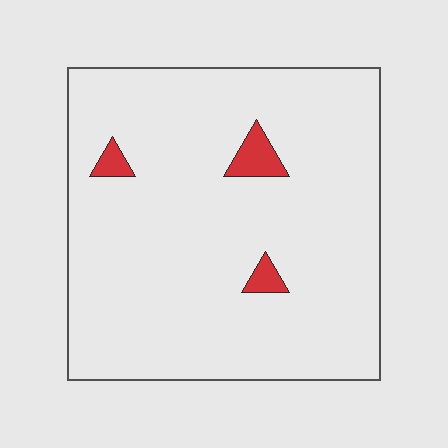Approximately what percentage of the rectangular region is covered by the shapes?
Approximately 5%.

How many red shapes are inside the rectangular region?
3.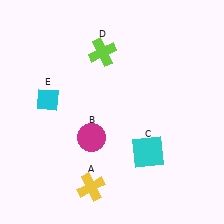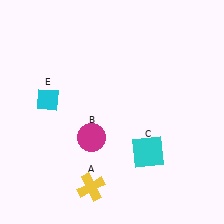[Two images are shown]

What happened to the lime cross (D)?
The lime cross (D) was removed in Image 2. It was in the top-left area of Image 1.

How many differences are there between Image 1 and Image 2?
There is 1 difference between the two images.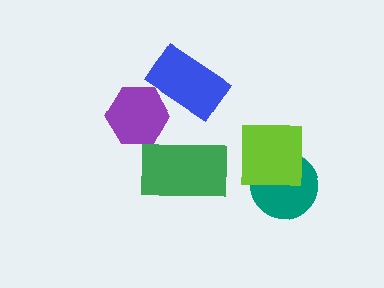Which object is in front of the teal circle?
The lime square is in front of the teal circle.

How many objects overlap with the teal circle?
1 object overlaps with the teal circle.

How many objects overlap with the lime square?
1 object overlaps with the lime square.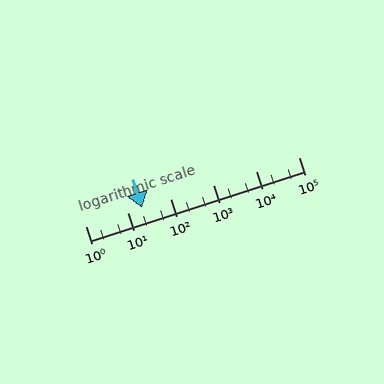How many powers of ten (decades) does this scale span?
The scale spans 5 decades, from 1 to 100000.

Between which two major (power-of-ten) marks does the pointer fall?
The pointer is between 10 and 100.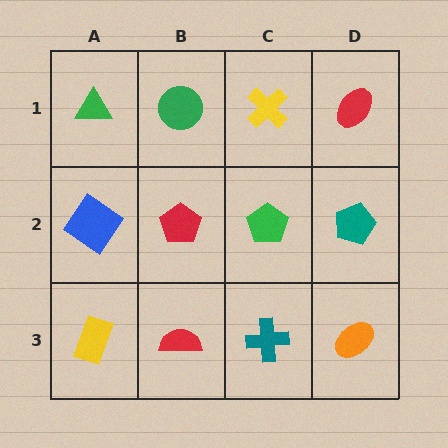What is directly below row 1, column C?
A green pentagon.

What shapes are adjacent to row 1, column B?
A red pentagon (row 2, column B), a green triangle (row 1, column A), a yellow cross (row 1, column C).